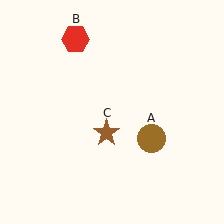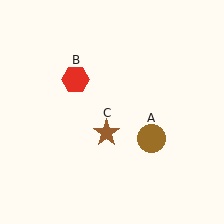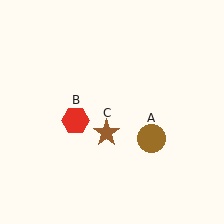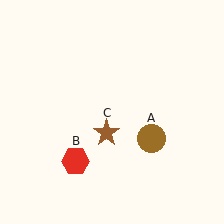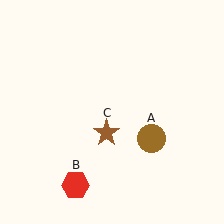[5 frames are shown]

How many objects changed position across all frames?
1 object changed position: red hexagon (object B).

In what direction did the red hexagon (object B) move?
The red hexagon (object B) moved down.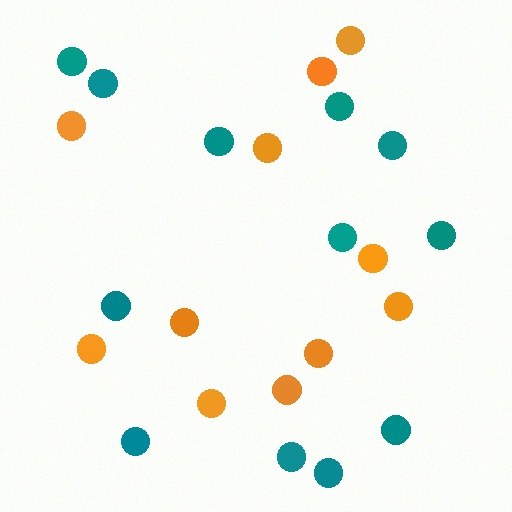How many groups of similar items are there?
There are 2 groups: one group of orange circles (11) and one group of teal circles (12).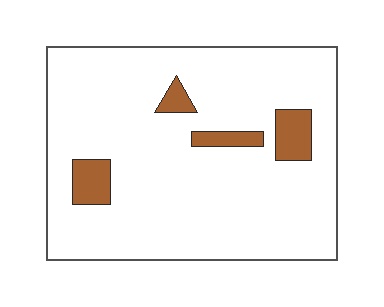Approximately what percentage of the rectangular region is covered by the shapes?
Approximately 10%.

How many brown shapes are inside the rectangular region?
4.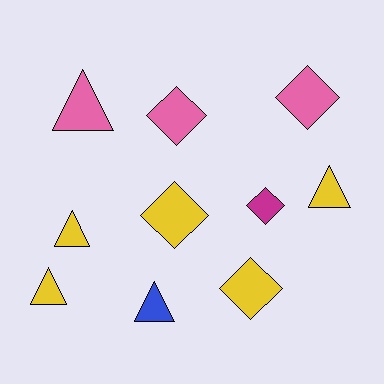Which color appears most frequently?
Yellow, with 5 objects.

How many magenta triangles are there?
There are no magenta triangles.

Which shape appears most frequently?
Triangle, with 5 objects.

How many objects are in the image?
There are 10 objects.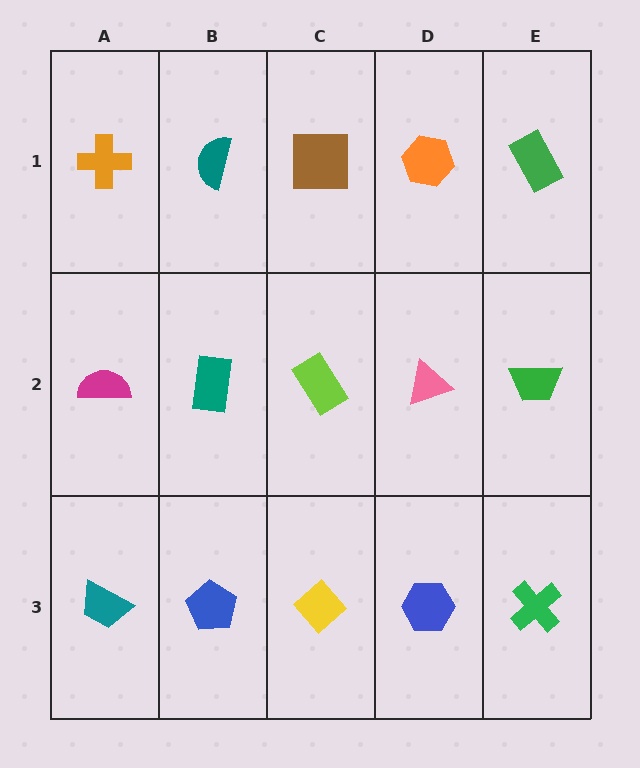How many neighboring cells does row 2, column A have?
3.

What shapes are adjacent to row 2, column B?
A teal semicircle (row 1, column B), a blue pentagon (row 3, column B), a magenta semicircle (row 2, column A), a lime rectangle (row 2, column C).